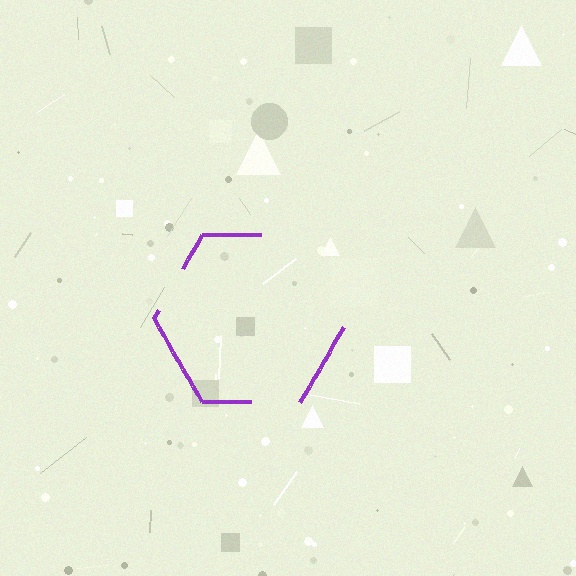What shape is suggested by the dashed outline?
The dashed outline suggests a hexagon.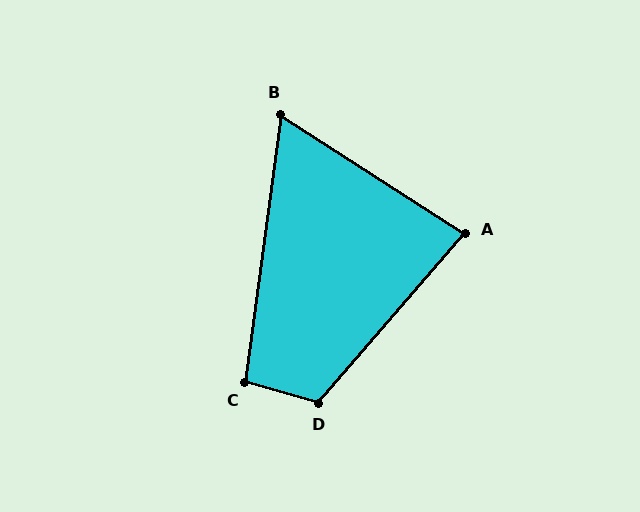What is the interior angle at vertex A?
Approximately 82 degrees (acute).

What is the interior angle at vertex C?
Approximately 98 degrees (obtuse).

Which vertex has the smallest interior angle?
B, at approximately 65 degrees.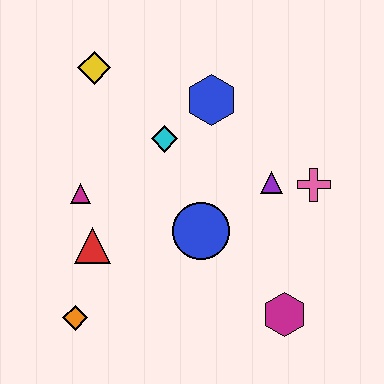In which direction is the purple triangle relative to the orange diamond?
The purple triangle is to the right of the orange diamond.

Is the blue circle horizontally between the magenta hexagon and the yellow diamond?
Yes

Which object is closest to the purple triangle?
The pink cross is closest to the purple triangle.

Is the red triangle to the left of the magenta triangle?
No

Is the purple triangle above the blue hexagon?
No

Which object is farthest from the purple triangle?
The orange diamond is farthest from the purple triangle.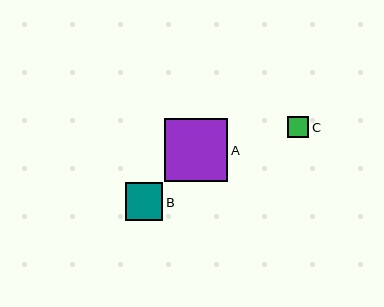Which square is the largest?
Square A is the largest with a size of approximately 63 pixels.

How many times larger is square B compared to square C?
Square B is approximately 1.8 times the size of square C.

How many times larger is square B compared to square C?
Square B is approximately 1.8 times the size of square C.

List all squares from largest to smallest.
From largest to smallest: A, B, C.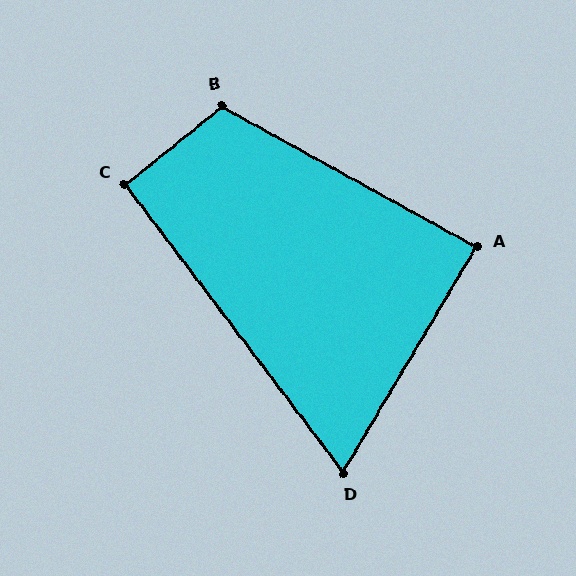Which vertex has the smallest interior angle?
D, at approximately 68 degrees.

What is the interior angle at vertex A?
Approximately 88 degrees (approximately right).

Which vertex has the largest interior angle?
B, at approximately 112 degrees.